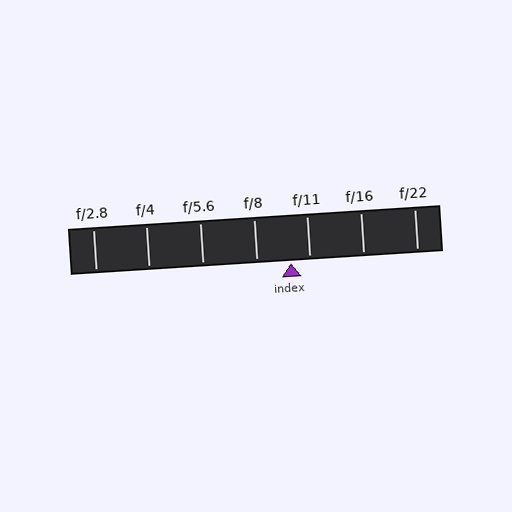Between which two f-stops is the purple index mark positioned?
The index mark is between f/8 and f/11.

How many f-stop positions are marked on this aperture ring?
There are 7 f-stop positions marked.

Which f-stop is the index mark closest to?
The index mark is closest to f/11.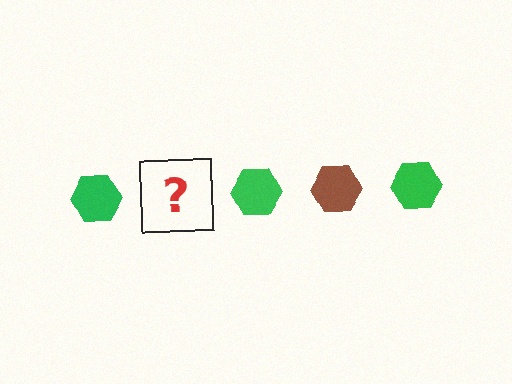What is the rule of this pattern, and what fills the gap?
The rule is that the pattern cycles through green, brown hexagons. The gap should be filled with a brown hexagon.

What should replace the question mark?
The question mark should be replaced with a brown hexagon.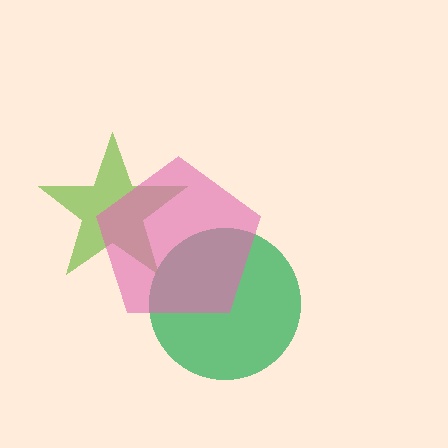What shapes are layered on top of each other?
The layered shapes are: a green circle, a lime star, a pink pentagon.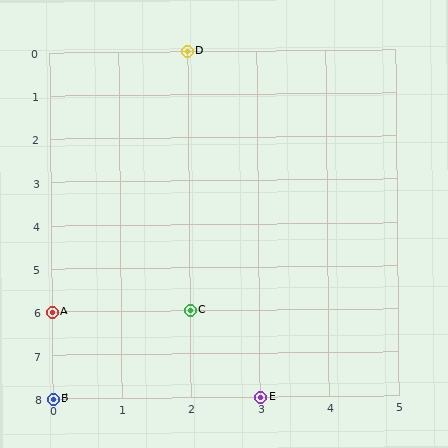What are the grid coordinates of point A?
Point A is at grid coordinates (0, 6).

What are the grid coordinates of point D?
Point D is at grid coordinates (2, 0).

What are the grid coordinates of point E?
Point E is at grid coordinates (3, 8).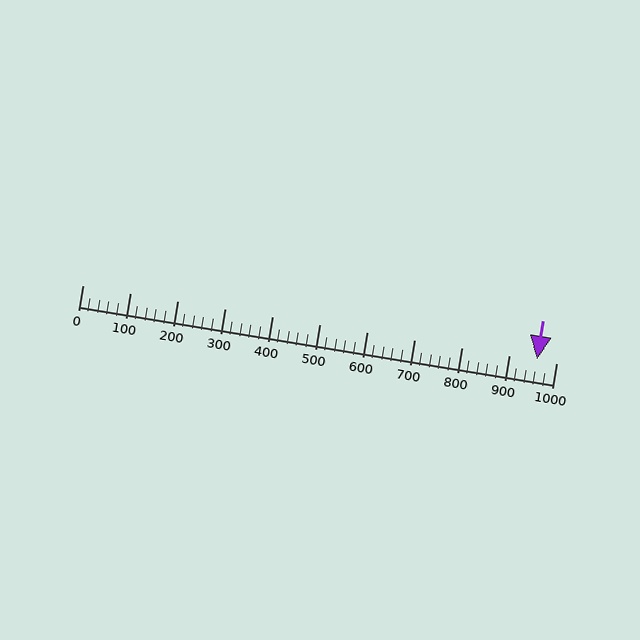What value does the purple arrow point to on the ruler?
The purple arrow points to approximately 960.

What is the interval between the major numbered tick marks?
The major tick marks are spaced 100 units apart.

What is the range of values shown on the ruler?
The ruler shows values from 0 to 1000.